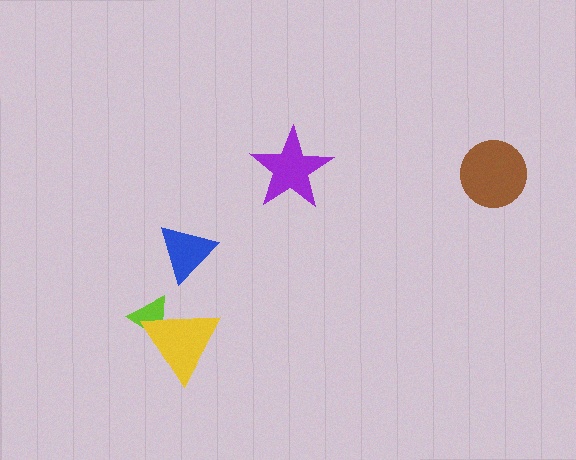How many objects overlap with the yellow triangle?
1 object overlaps with the yellow triangle.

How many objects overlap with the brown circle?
0 objects overlap with the brown circle.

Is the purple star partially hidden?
No, no other shape covers it.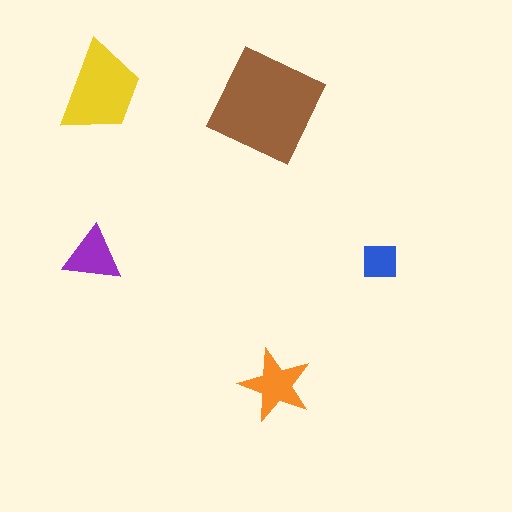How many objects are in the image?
There are 5 objects in the image.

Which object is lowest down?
The orange star is bottommost.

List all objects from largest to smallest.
The brown diamond, the yellow trapezoid, the orange star, the purple triangle, the blue square.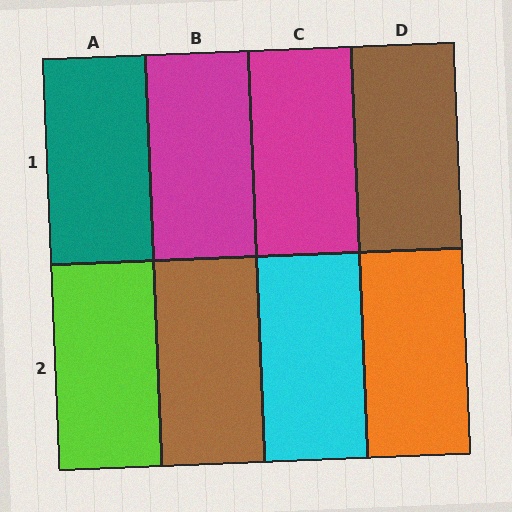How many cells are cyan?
1 cell is cyan.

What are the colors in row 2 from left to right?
Lime, brown, cyan, orange.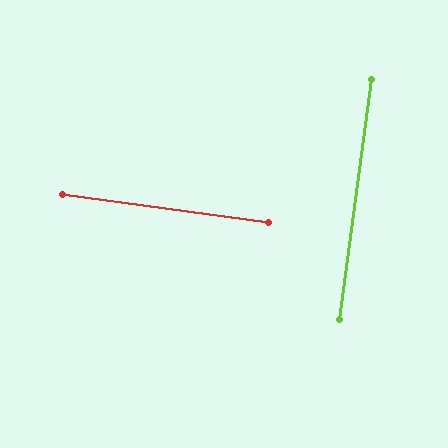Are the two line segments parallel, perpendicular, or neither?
Perpendicular — they meet at approximately 90°.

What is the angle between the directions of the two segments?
Approximately 90 degrees.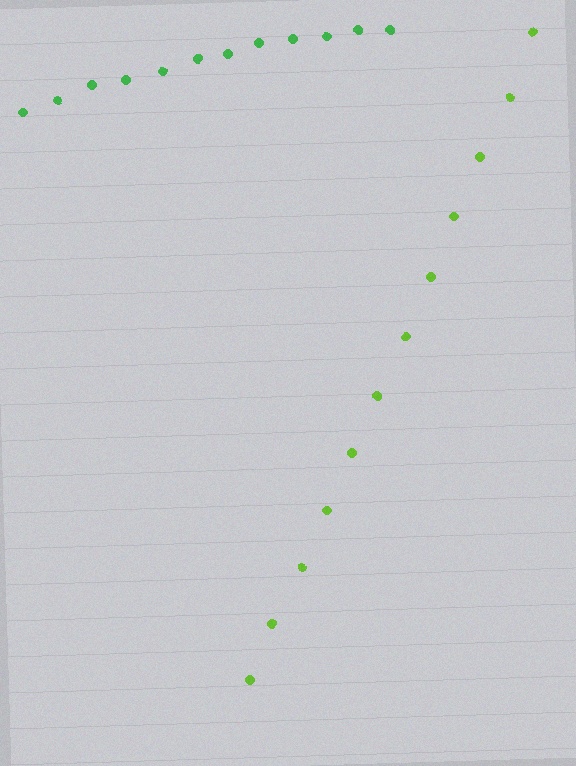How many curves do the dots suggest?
There are 2 distinct paths.